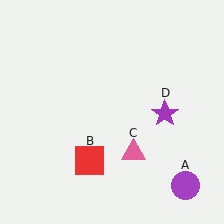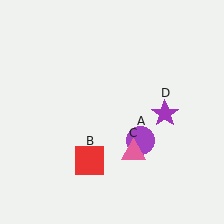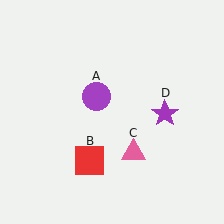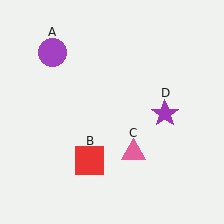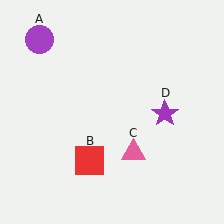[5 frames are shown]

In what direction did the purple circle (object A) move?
The purple circle (object A) moved up and to the left.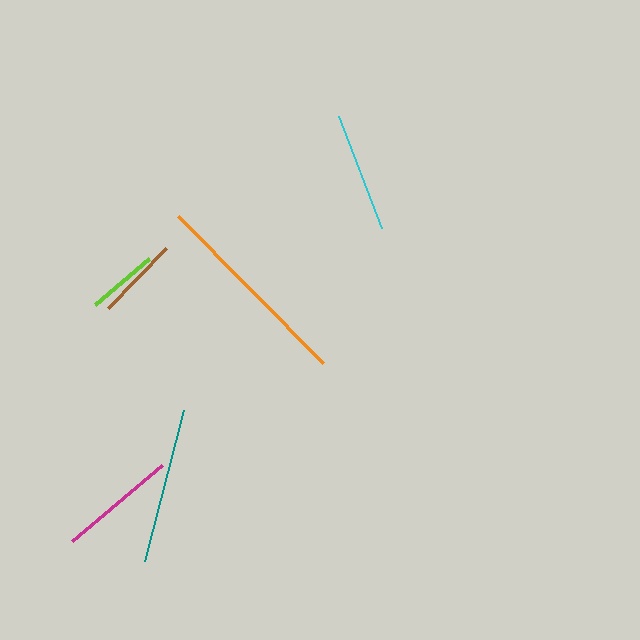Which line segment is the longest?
The orange line is the longest at approximately 206 pixels.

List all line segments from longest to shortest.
From longest to shortest: orange, teal, cyan, magenta, brown, lime.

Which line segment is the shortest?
The lime line is the shortest at approximately 71 pixels.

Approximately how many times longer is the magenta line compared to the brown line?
The magenta line is approximately 1.4 times the length of the brown line.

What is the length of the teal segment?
The teal segment is approximately 156 pixels long.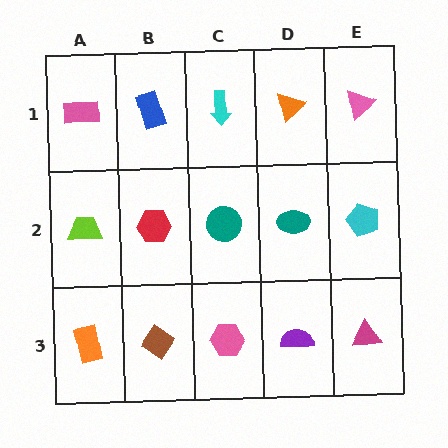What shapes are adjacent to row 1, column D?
A teal ellipse (row 2, column D), a cyan arrow (row 1, column C), a pink triangle (row 1, column E).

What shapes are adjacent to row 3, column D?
A teal ellipse (row 2, column D), a pink hexagon (row 3, column C), a magenta triangle (row 3, column E).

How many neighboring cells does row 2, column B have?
4.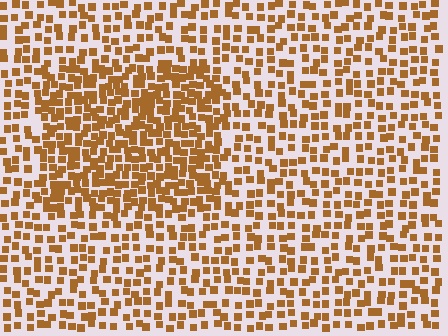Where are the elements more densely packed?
The elements are more densely packed inside the rectangle boundary.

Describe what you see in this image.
The image contains small brown elements arranged at two different densities. A rectangle-shaped region is visible where the elements are more densely packed than the surrounding area.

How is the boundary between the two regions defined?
The boundary is defined by a change in element density (approximately 1.8x ratio). All elements are the same color, size, and shape.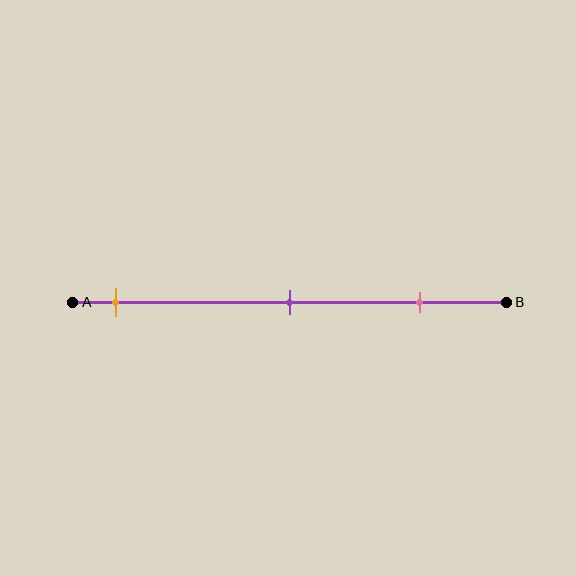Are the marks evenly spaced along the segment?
Yes, the marks are approximately evenly spaced.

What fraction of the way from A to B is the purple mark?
The purple mark is approximately 50% (0.5) of the way from A to B.